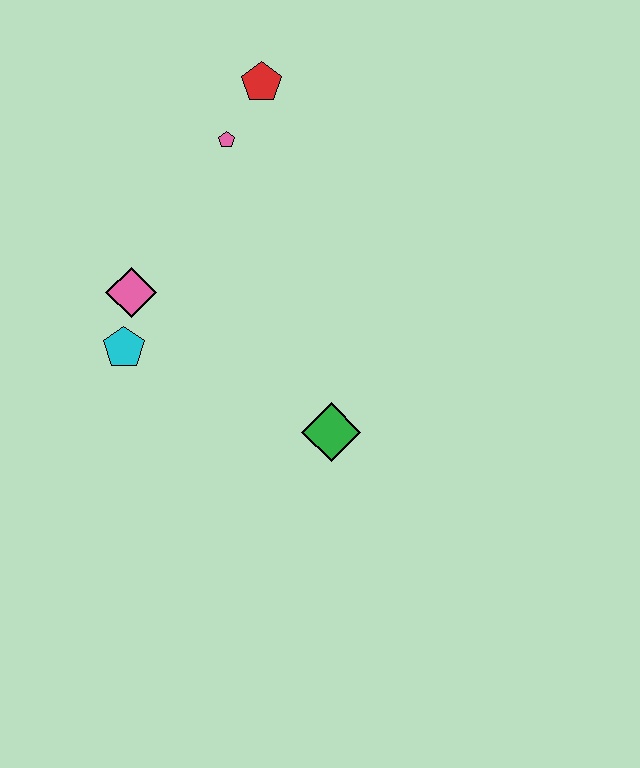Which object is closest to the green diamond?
The cyan pentagon is closest to the green diamond.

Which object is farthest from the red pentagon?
The green diamond is farthest from the red pentagon.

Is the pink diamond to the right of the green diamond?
No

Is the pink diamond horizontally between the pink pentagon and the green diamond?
No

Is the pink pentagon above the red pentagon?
No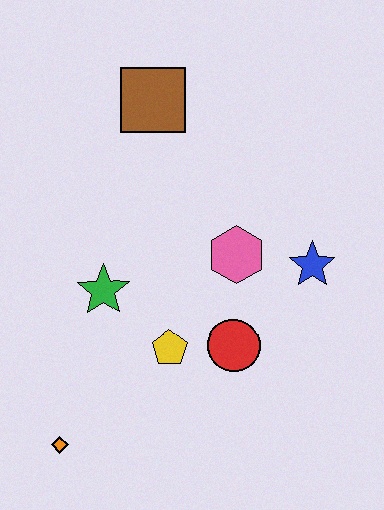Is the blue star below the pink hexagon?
Yes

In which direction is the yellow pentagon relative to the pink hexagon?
The yellow pentagon is below the pink hexagon.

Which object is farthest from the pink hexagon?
The orange diamond is farthest from the pink hexagon.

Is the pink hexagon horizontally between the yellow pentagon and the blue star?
Yes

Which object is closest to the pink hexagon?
The blue star is closest to the pink hexagon.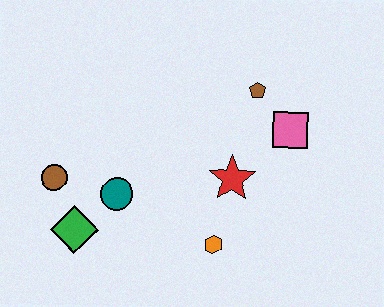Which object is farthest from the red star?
The brown circle is farthest from the red star.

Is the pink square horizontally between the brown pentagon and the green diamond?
No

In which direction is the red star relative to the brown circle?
The red star is to the right of the brown circle.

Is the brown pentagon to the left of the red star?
No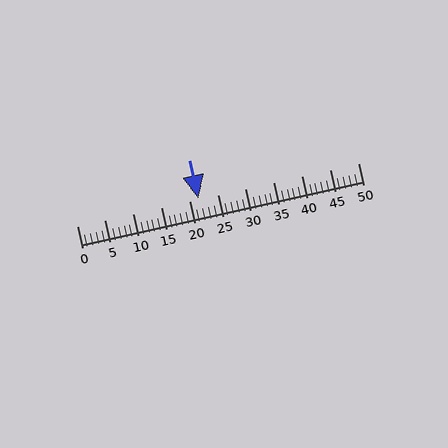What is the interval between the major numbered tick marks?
The major tick marks are spaced 5 units apart.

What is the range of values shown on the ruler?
The ruler shows values from 0 to 50.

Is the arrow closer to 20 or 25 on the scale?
The arrow is closer to 20.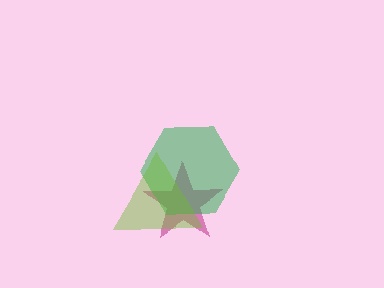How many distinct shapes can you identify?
There are 3 distinct shapes: a magenta star, a green hexagon, a lime triangle.